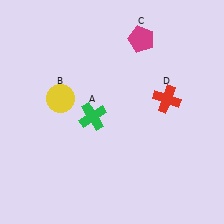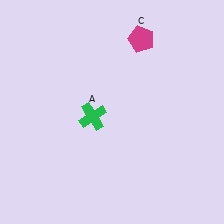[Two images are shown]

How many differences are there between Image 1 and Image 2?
There are 2 differences between the two images.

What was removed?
The red cross (D), the yellow circle (B) were removed in Image 2.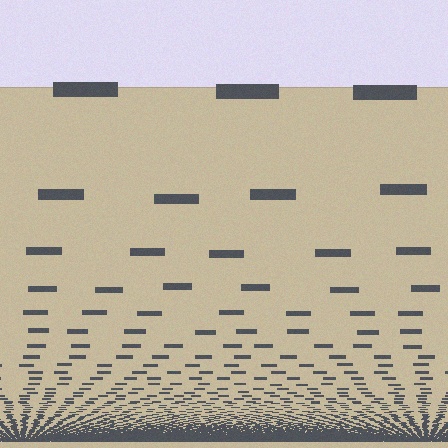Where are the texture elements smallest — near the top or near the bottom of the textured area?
Near the bottom.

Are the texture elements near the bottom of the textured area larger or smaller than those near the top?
Smaller. The gradient is inverted — elements near the bottom are smaller and denser.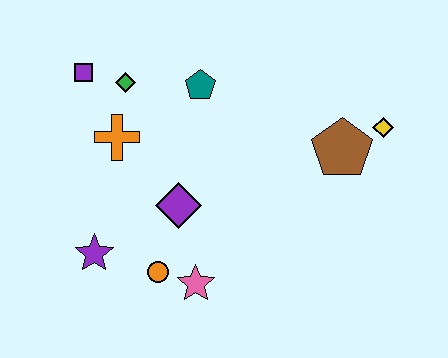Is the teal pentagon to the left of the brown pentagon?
Yes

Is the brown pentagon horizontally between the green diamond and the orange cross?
No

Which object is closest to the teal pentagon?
The green diamond is closest to the teal pentagon.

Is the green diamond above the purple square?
No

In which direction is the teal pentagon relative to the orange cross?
The teal pentagon is to the right of the orange cross.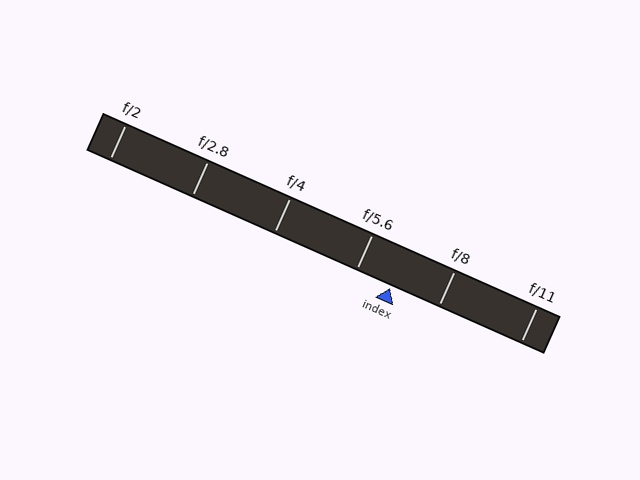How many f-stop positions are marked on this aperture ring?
There are 6 f-stop positions marked.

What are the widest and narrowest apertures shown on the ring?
The widest aperture shown is f/2 and the narrowest is f/11.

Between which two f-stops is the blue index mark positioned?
The index mark is between f/5.6 and f/8.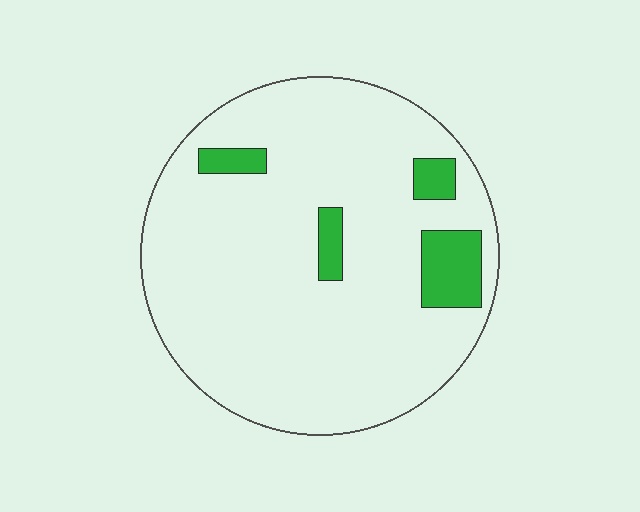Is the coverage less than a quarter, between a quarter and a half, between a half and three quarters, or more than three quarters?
Less than a quarter.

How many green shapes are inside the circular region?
4.